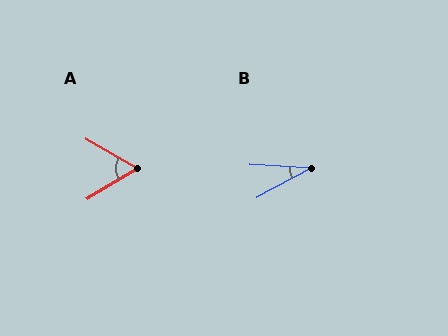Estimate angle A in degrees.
Approximately 61 degrees.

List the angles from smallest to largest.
B (31°), A (61°).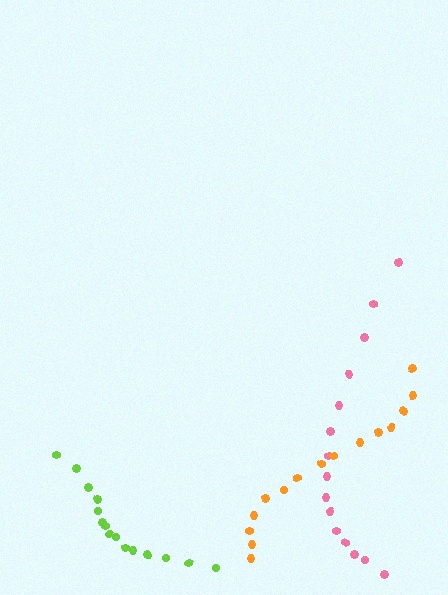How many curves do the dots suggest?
There are 3 distinct paths.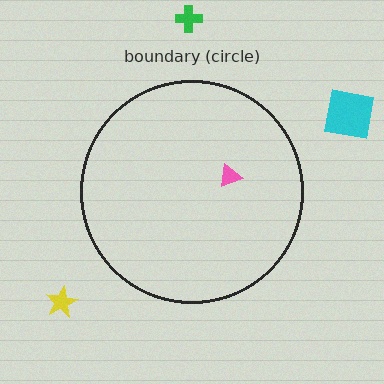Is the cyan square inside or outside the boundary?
Outside.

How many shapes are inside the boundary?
1 inside, 3 outside.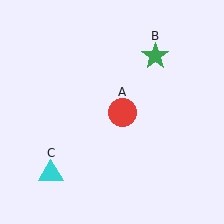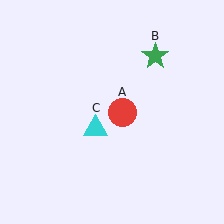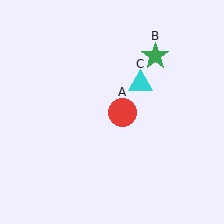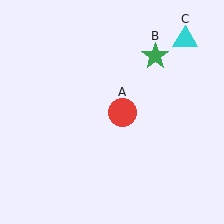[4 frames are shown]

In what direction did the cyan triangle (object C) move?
The cyan triangle (object C) moved up and to the right.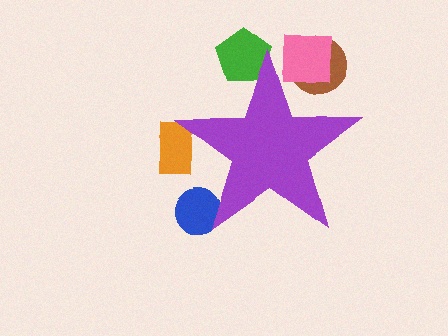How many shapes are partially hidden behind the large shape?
5 shapes are partially hidden.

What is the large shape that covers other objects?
A purple star.